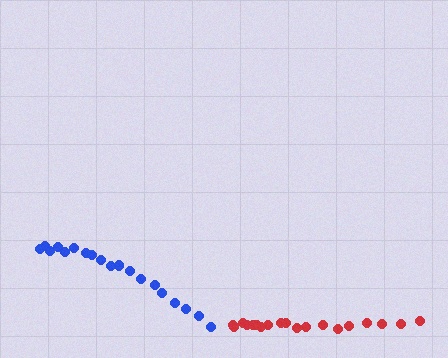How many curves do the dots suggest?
There are 2 distinct paths.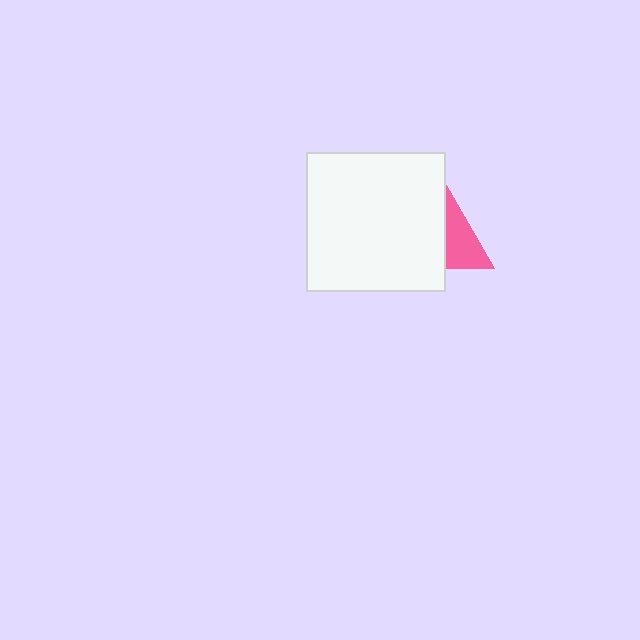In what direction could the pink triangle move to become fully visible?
The pink triangle could move right. That would shift it out from behind the white square entirely.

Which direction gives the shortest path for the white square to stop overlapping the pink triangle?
Moving left gives the shortest separation.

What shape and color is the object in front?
The object in front is a white square.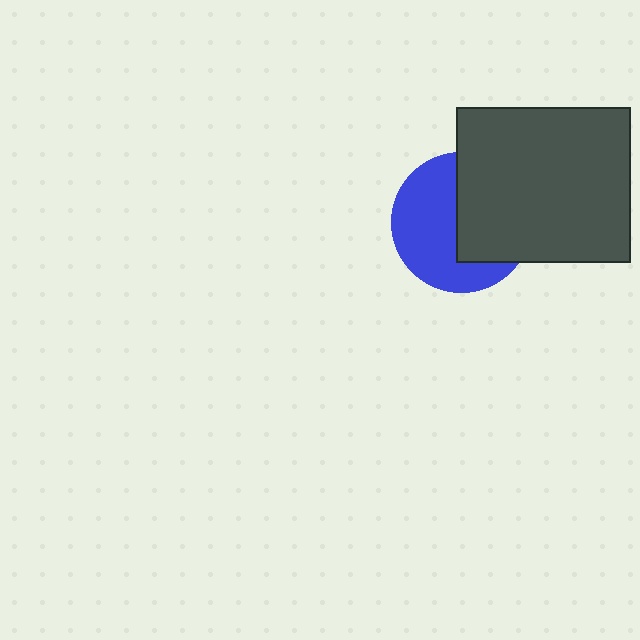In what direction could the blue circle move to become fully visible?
The blue circle could move left. That would shift it out from behind the dark gray rectangle entirely.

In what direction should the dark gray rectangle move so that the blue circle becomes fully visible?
The dark gray rectangle should move right. That is the shortest direction to clear the overlap and leave the blue circle fully visible.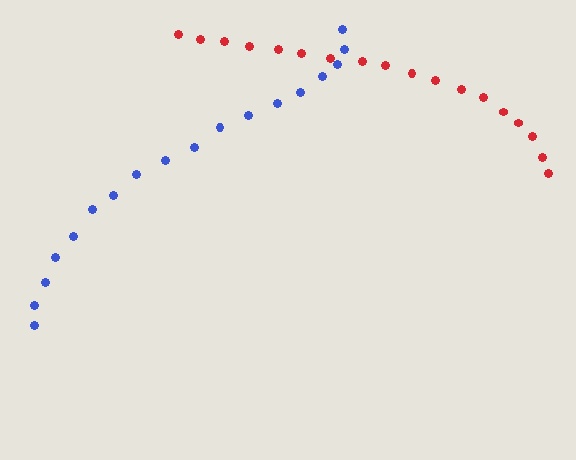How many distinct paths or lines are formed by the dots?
There are 2 distinct paths.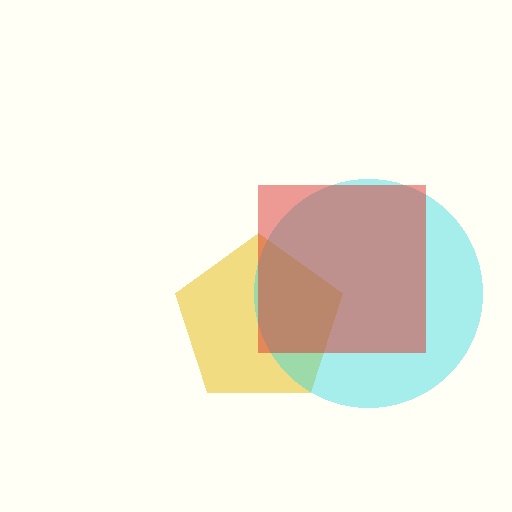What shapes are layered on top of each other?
The layered shapes are: a yellow pentagon, a cyan circle, a red square.